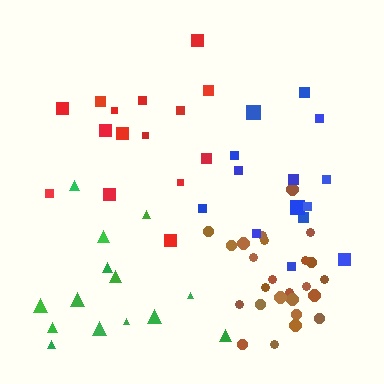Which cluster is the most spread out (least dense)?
Green.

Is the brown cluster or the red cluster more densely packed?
Brown.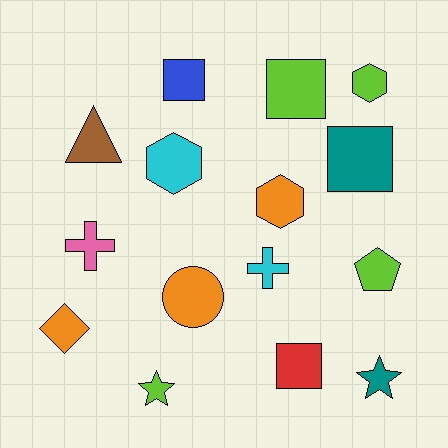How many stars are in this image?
There are 2 stars.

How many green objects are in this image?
There are no green objects.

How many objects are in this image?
There are 15 objects.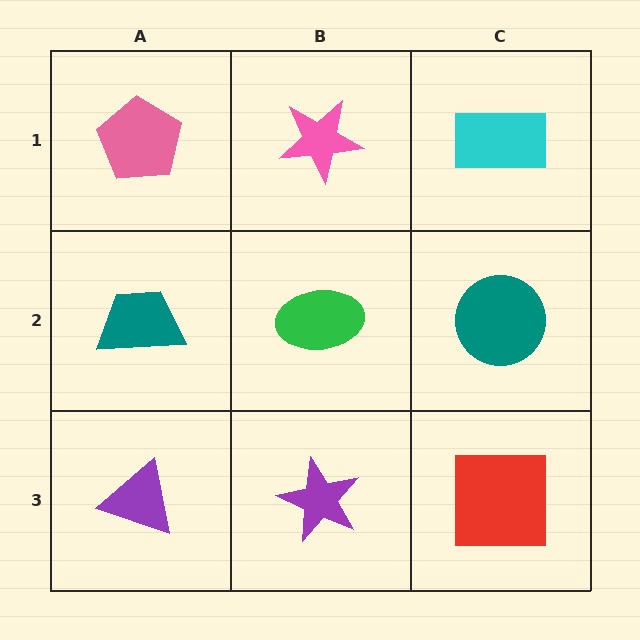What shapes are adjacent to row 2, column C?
A cyan rectangle (row 1, column C), a red square (row 3, column C), a green ellipse (row 2, column B).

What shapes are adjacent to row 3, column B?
A green ellipse (row 2, column B), a purple triangle (row 3, column A), a red square (row 3, column C).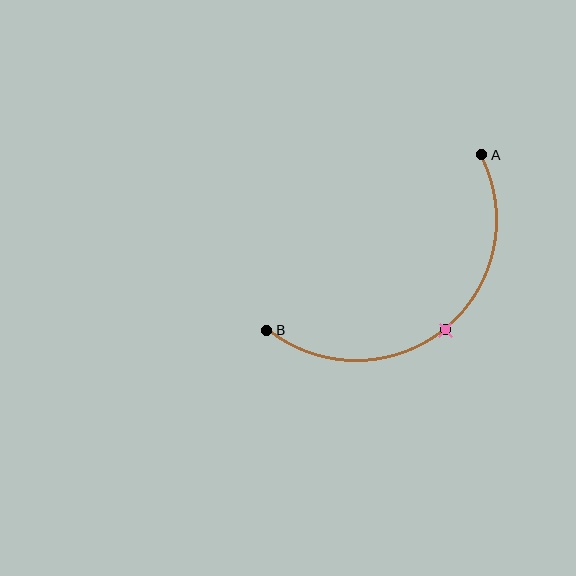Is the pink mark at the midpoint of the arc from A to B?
Yes. The pink mark lies on the arc at equal arc-length from both A and B — it is the arc midpoint.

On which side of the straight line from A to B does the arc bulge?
The arc bulges below and to the right of the straight line connecting A and B.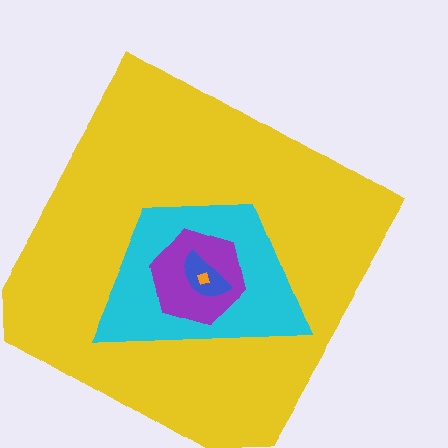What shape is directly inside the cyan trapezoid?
The purple hexagon.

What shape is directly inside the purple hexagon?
The blue semicircle.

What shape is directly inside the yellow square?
The cyan trapezoid.